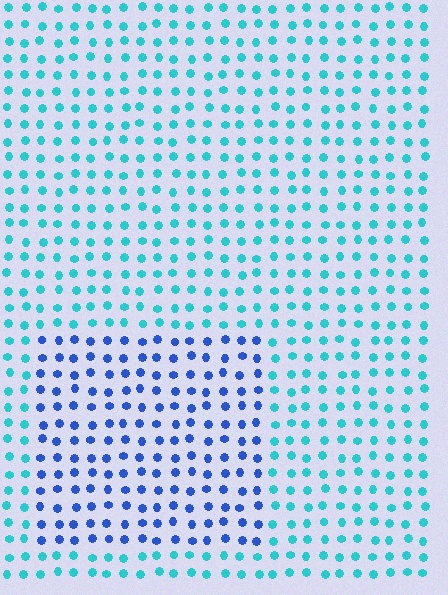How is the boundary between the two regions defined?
The boundary is defined purely by a slight shift in hue (about 44 degrees). Spacing, size, and orientation are identical on both sides.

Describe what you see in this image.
The image is filled with small cyan elements in a uniform arrangement. A rectangle-shaped region is visible where the elements are tinted to a slightly different hue, forming a subtle color boundary.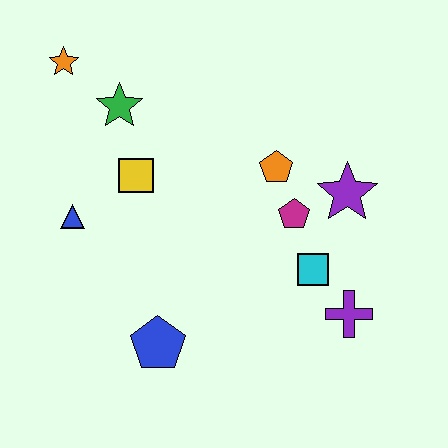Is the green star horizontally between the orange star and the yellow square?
Yes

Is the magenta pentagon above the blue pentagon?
Yes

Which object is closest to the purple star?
The magenta pentagon is closest to the purple star.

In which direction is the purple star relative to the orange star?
The purple star is to the right of the orange star.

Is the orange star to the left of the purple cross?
Yes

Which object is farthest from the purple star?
The orange star is farthest from the purple star.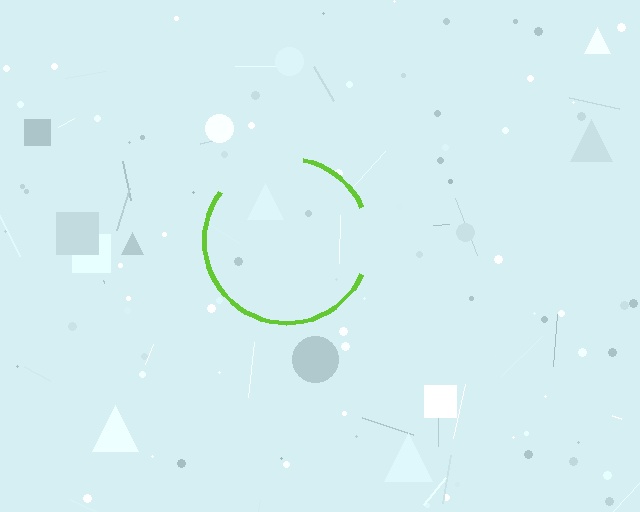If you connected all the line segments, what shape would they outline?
They would outline a circle.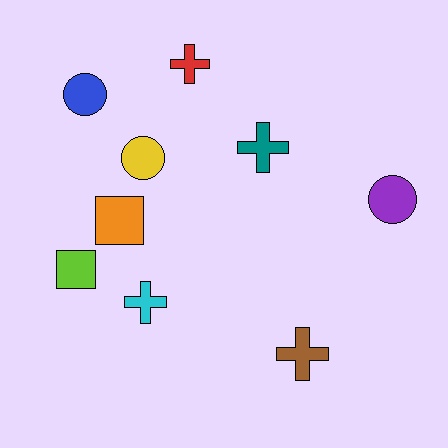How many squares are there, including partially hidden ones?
There are 2 squares.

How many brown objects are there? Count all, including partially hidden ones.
There is 1 brown object.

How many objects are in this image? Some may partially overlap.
There are 9 objects.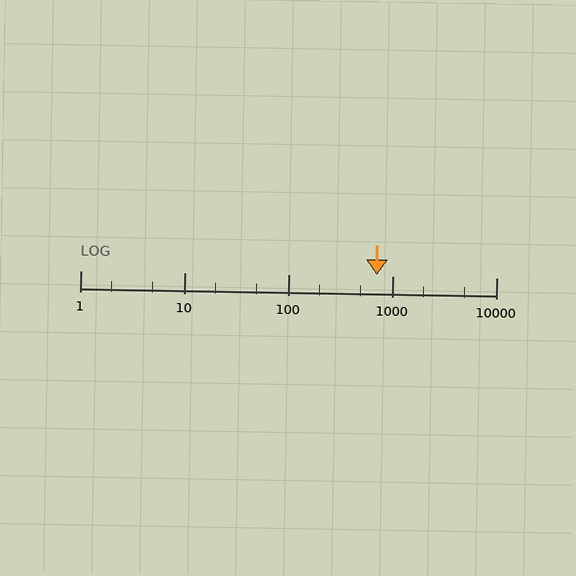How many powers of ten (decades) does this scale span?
The scale spans 4 decades, from 1 to 10000.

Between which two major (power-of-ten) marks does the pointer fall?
The pointer is between 100 and 1000.